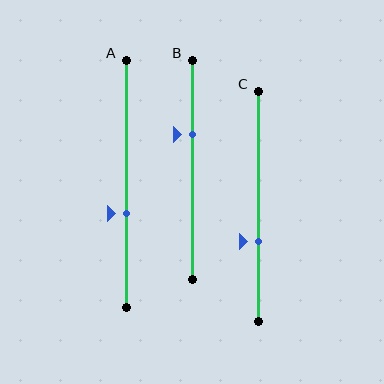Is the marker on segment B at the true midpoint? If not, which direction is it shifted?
No, the marker on segment B is shifted upward by about 16% of the segment length.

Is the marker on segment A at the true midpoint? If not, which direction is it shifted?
No, the marker on segment A is shifted downward by about 12% of the segment length.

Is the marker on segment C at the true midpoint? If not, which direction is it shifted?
No, the marker on segment C is shifted downward by about 15% of the segment length.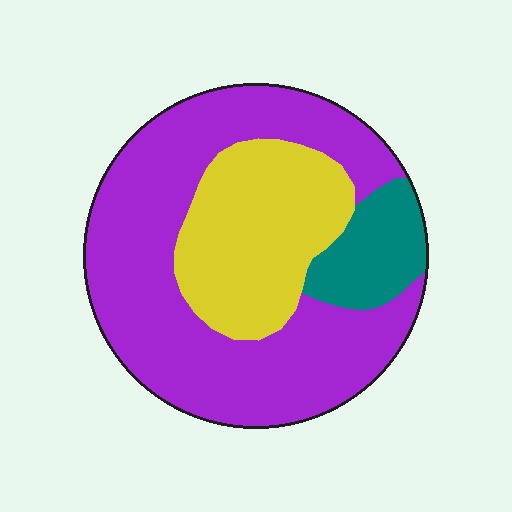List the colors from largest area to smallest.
From largest to smallest: purple, yellow, teal.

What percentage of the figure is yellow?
Yellow takes up between a sixth and a third of the figure.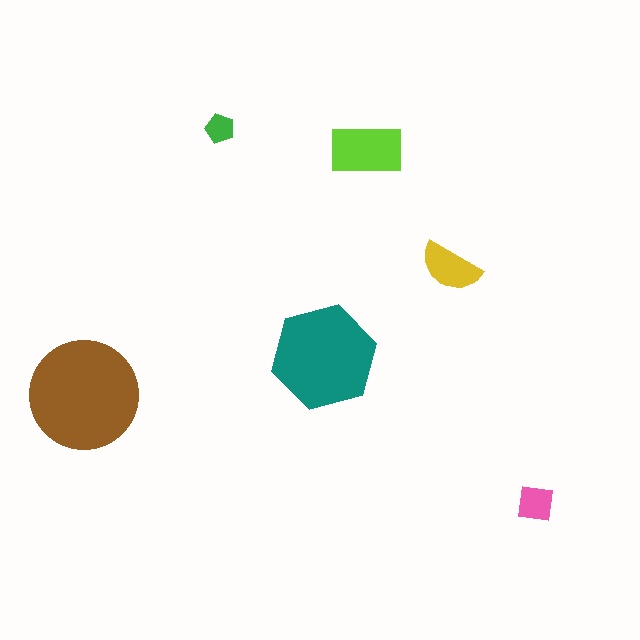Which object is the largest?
The brown circle.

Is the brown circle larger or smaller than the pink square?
Larger.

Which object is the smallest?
The green pentagon.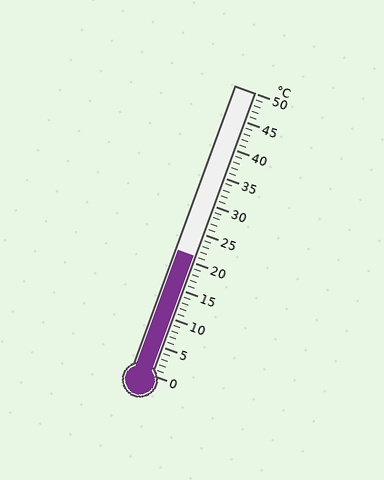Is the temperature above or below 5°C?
The temperature is above 5°C.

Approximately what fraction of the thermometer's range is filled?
The thermometer is filled to approximately 40% of its range.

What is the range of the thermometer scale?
The thermometer scale ranges from 0°C to 50°C.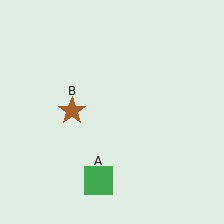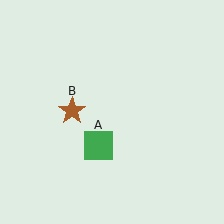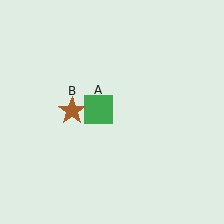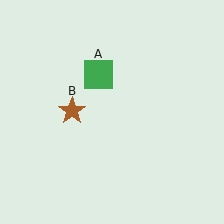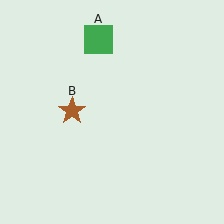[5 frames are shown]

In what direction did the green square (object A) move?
The green square (object A) moved up.